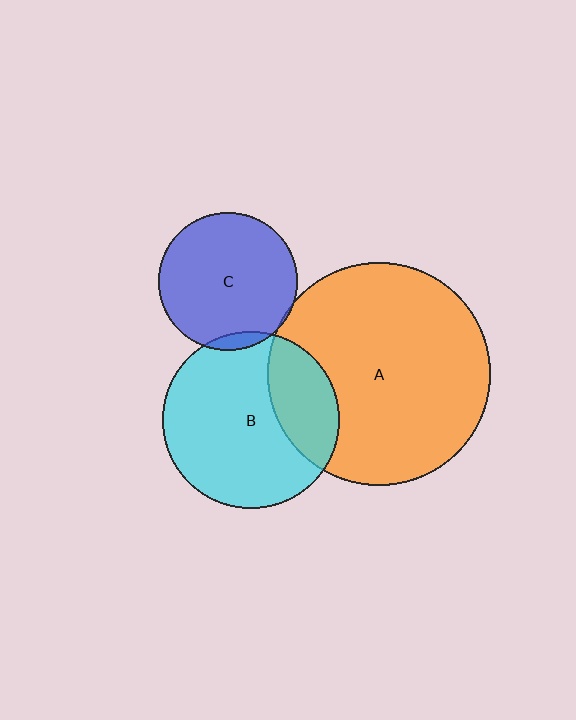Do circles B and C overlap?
Yes.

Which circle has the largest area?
Circle A (orange).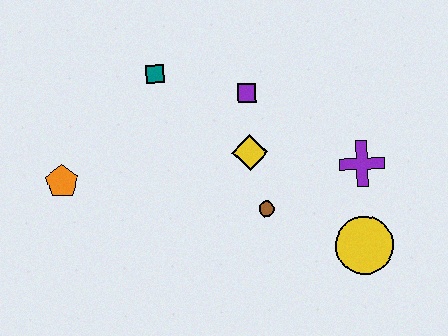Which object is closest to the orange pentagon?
The teal square is closest to the orange pentagon.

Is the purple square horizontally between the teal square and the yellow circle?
Yes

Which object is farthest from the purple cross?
The orange pentagon is farthest from the purple cross.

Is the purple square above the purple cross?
Yes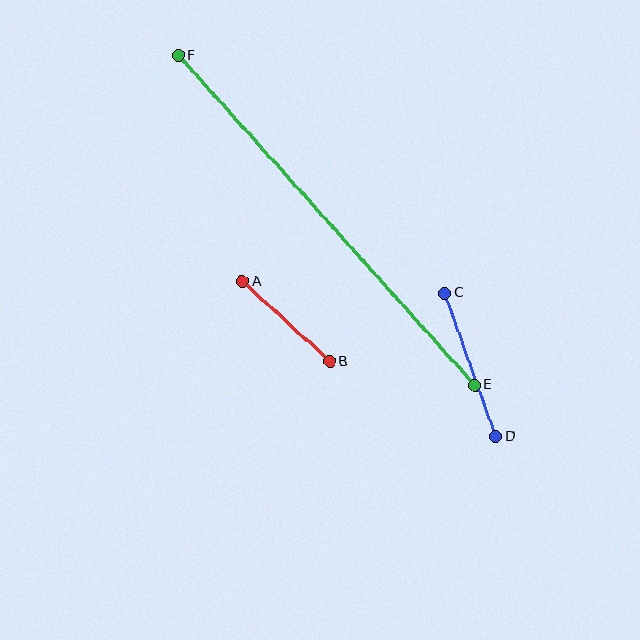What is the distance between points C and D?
The distance is approximately 152 pixels.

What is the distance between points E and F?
The distance is approximately 444 pixels.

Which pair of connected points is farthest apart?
Points E and F are farthest apart.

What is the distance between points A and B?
The distance is approximately 118 pixels.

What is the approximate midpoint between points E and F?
The midpoint is at approximately (326, 220) pixels.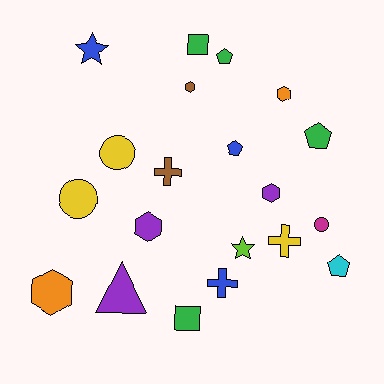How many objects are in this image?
There are 20 objects.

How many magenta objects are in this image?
There is 1 magenta object.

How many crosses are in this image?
There are 3 crosses.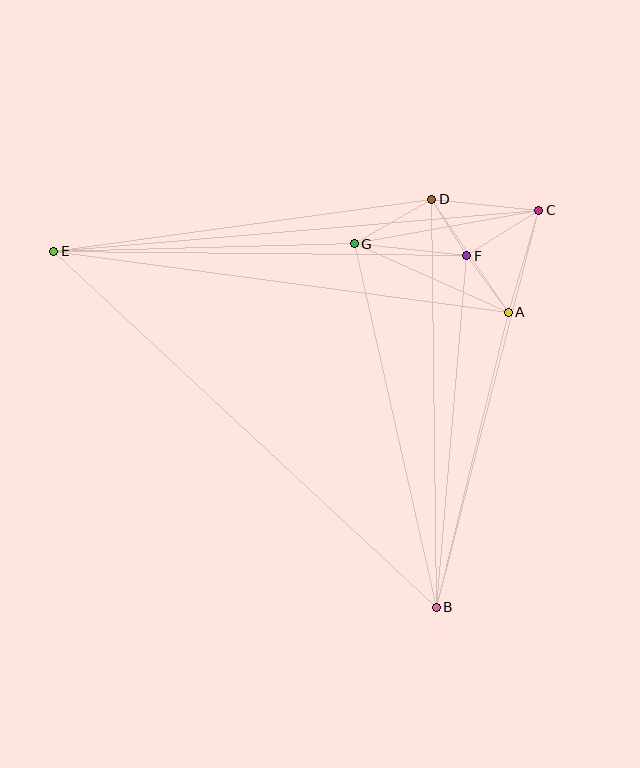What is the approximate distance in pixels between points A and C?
The distance between A and C is approximately 106 pixels.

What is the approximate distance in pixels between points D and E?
The distance between D and E is approximately 382 pixels.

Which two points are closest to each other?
Points D and F are closest to each other.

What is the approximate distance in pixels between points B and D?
The distance between B and D is approximately 408 pixels.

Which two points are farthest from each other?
Points B and E are farthest from each other.